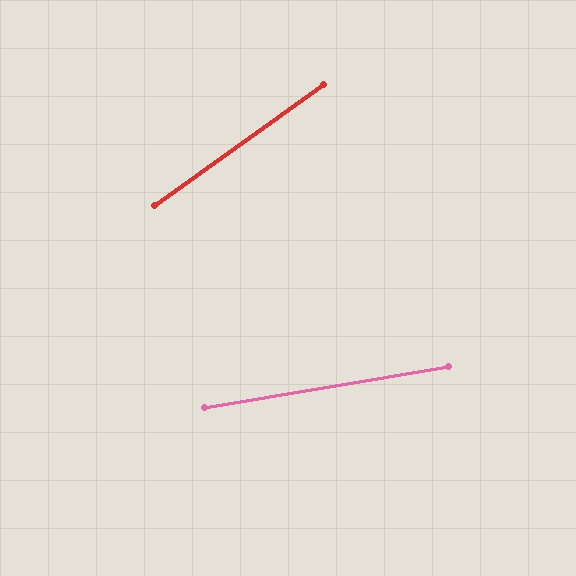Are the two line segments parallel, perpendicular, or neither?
Neither parallel nor perpendicular — they differ by about 26°.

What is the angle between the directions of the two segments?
Approximately 26 degrees.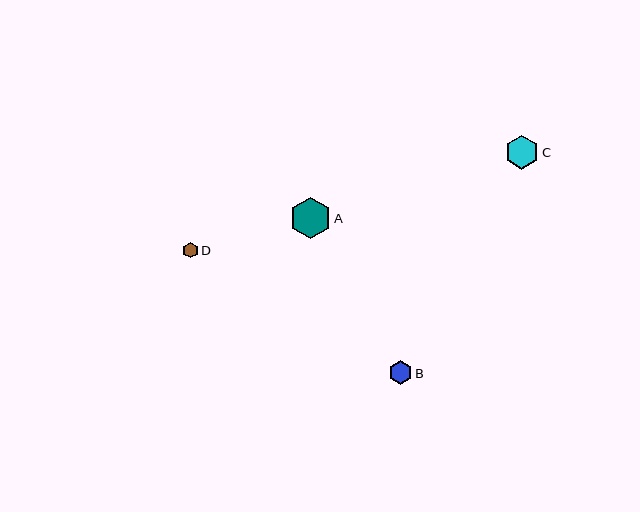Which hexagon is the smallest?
Hexagon D is the smallest with a size of approximately 15 pixels.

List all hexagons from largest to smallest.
From largest to smallest: A, C, B, D.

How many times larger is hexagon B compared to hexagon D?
Hexagon B is approximately 1.5 times the size of hexagon D.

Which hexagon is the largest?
Hexagon A is the largest with a size of approximately 41 pixels.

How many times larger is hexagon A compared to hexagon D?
Hexagon A is approximately 2.7 times the size of hexagon D.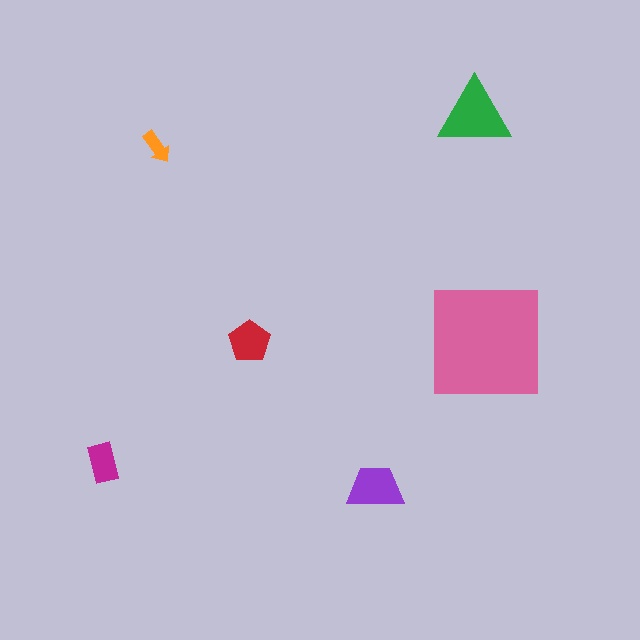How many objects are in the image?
There are 6 objects in the image.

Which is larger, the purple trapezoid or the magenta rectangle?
The purple trapezoid.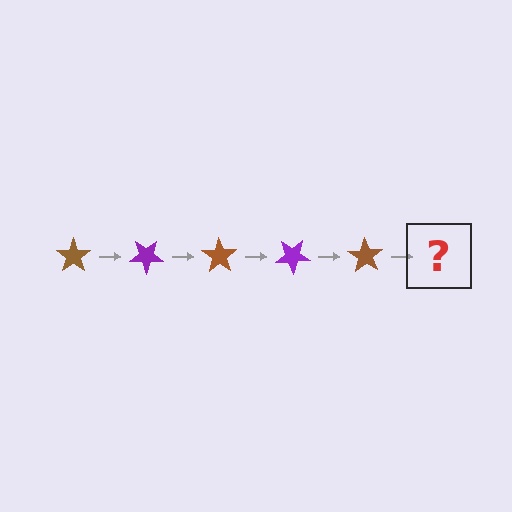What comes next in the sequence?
The next element should be a purple star, rotated 175 degrees from the start.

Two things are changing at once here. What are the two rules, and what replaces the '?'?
The two rules are that it rotates 35 degrees each step and the color cycles through brown and purple. The '?' should be a purple star, rotated 175 degrees from the start.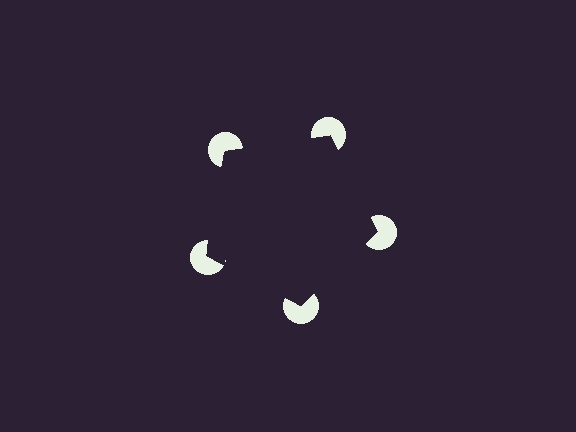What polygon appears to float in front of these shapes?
An illusory pentagon — its edges are inferred from the aligned wedge cuts in the pac-man discs, not physically drawn.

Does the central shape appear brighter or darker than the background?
It typically appears slightly darker than the background, even though no actual brightness change is drawn.